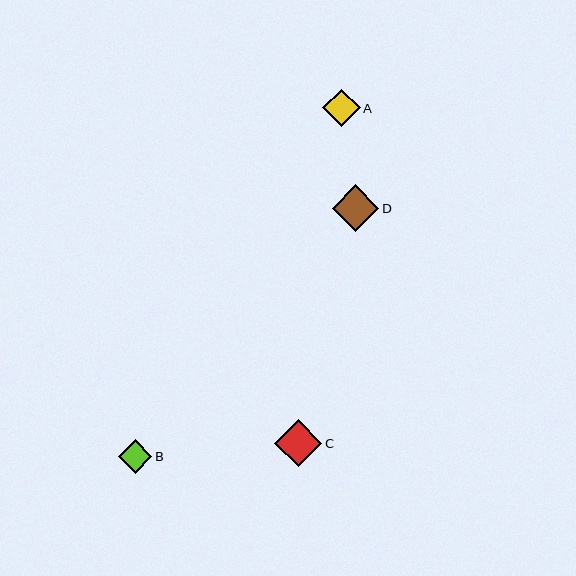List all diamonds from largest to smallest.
From largest to smallest: C, D, A, B.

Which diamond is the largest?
Diamond C is the largest with a size of approximately 47 pixels.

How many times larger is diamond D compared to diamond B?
Diamond D is approximately 1.4 times the size of diamond B.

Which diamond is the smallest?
Diamond B is the smallest with a size of approximately 34 pixels.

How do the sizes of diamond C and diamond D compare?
Diamond C and diamond D are approximately the same size.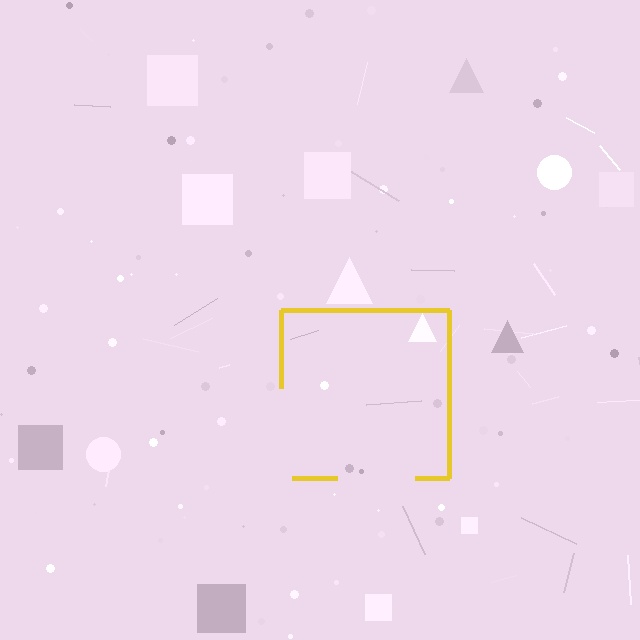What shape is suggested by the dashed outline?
The dashed outline suggests a square.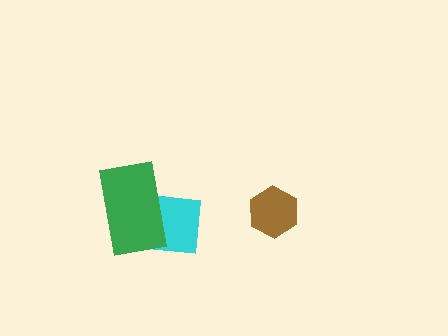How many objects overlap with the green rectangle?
1 object overlaps with the green rectangle.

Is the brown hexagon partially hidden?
No, no other shape covers it.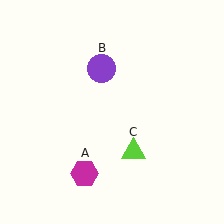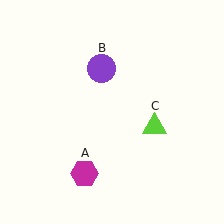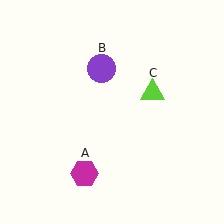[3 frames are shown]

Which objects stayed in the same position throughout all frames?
Magenta hexagon (object A) and purple circle (object B) remained stationary.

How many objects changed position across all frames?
1 object changed position: lime triangle (object C).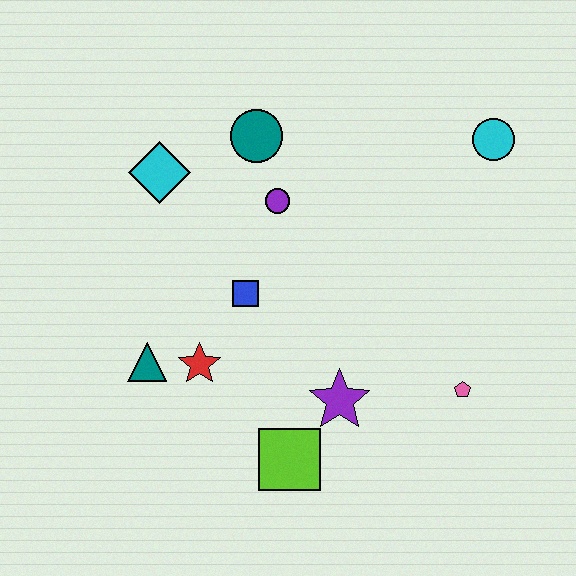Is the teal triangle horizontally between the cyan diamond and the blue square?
No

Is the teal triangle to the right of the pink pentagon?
No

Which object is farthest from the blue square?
The cyan circle is farthest from the blue square.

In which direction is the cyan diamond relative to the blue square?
The cyan diamond is above the blue square.